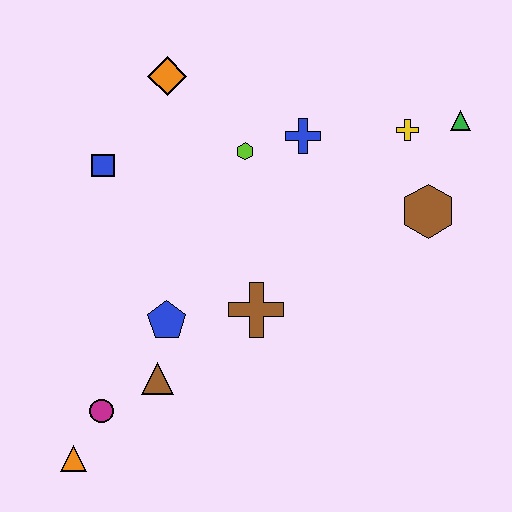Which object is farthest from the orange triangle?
The green triangle is farthest from the orange triangle.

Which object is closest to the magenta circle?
The orange triangle is closest to the magenta circle.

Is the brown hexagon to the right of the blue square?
Yes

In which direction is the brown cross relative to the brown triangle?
The brown cross is to the right of the brown triangle.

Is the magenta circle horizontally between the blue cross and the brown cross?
No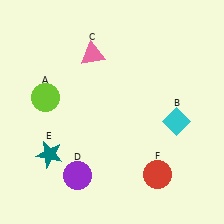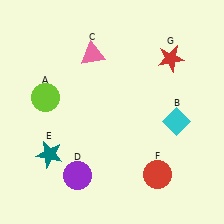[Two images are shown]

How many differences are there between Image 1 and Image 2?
There is 1 difference between the two images.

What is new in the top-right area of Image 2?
A red star (G) was added in the top-right area of Image 2.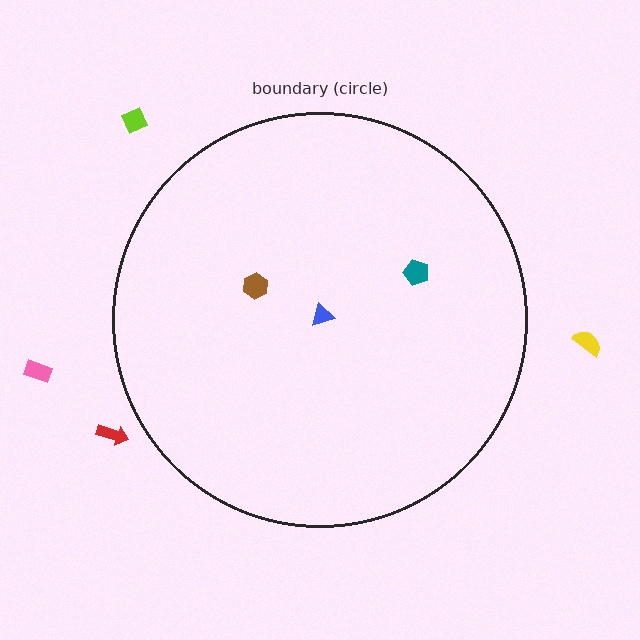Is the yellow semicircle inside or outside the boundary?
Outside.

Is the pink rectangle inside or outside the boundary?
Outside.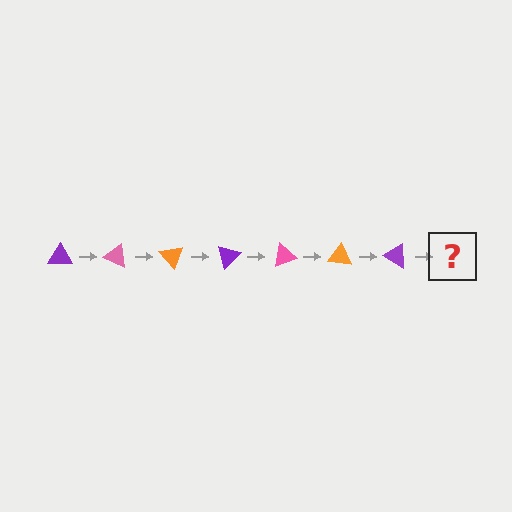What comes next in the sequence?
The next element should be a pink triangle, rotated 175 degrees from the start.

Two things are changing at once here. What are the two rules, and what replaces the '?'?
The two rules are that it rotates 25 degrees each step and the color cycles through purple, pink, and orange. The '?' should be a pink triangle, rotated 175 degrees from the start.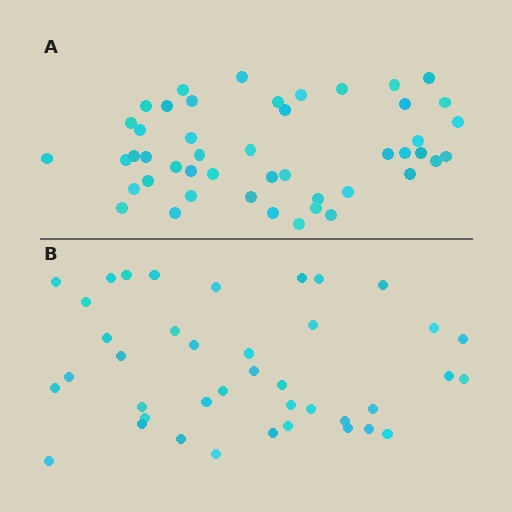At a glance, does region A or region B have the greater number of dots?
Region A (the top region) has more dots.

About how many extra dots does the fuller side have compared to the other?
Region A has roughly 8 or so more dots than region B.